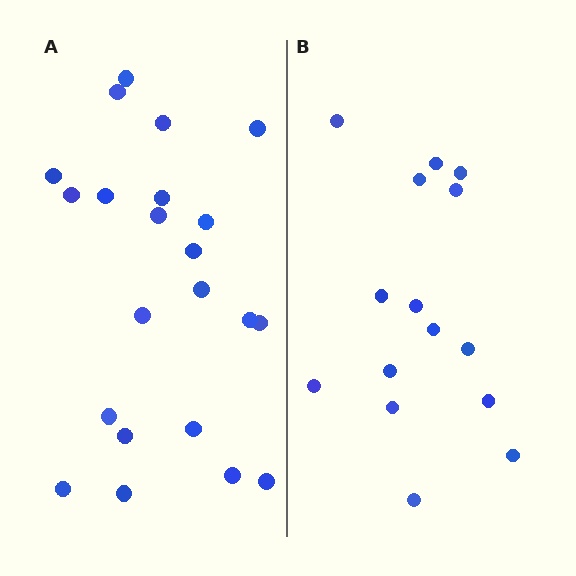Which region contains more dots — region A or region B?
Region A (the left region) has more dots.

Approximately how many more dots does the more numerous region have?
Region A has roughly 8 or so more dots than region B.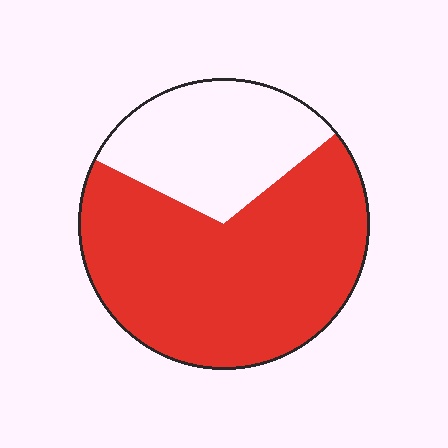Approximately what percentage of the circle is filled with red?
Approximately 70%.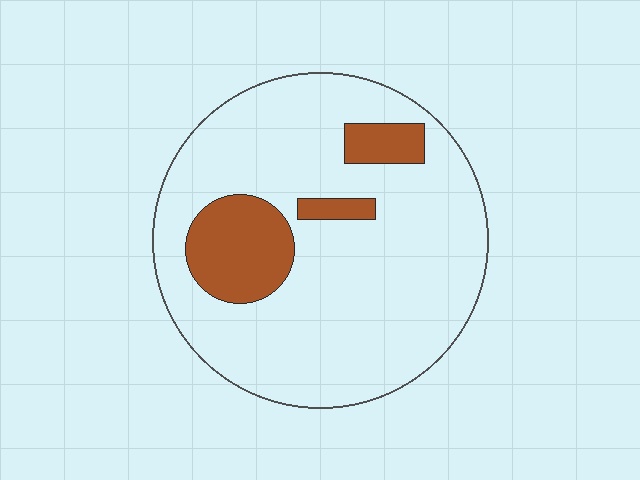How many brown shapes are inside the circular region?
3.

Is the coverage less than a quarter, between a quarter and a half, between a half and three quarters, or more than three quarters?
Less than a quarter.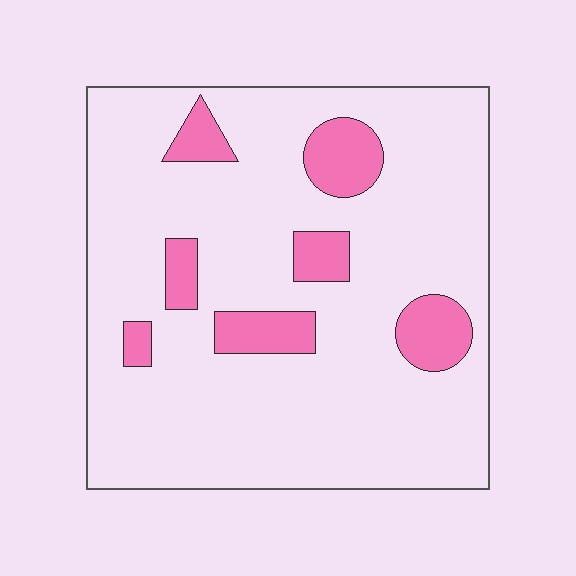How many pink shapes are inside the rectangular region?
7.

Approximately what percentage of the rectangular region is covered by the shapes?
Approximately 15%.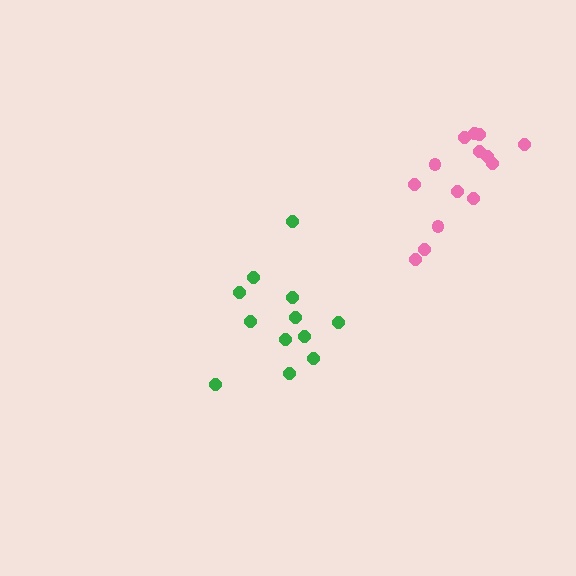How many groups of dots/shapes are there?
There are 2 groups.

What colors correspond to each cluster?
The clusters are colored: green, pink.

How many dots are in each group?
Group 1: 12 dots, Group 2: 14 dots (26 total).